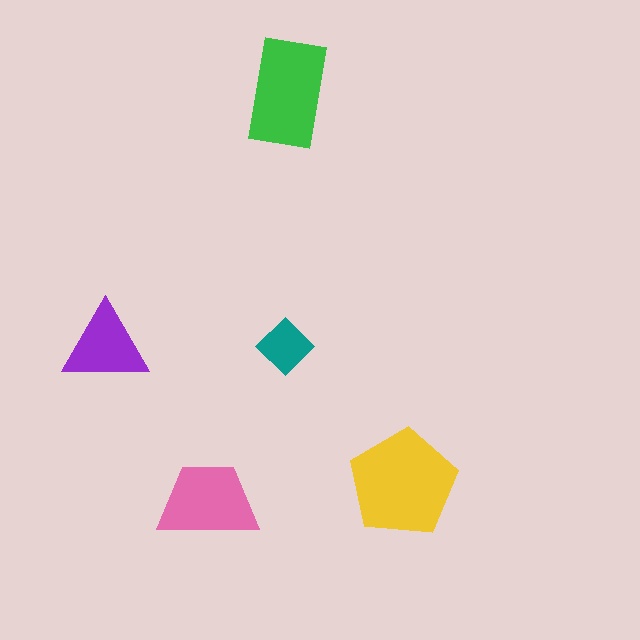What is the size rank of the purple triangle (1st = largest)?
4th.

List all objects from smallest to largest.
The teal diamond, the purple triangle, the pink trapezoid, the green rectangle, the yellow pentagon.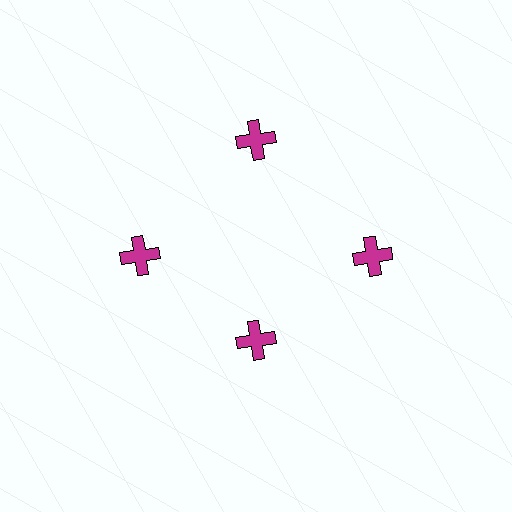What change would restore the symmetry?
The symmetry would be restored by moving it outward, back onto the ring so that all 4 crosses sit at equal angles and equal distance from the center.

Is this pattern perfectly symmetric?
No. The 4 magenta crosses are arranged in a ring, but one element near the 6 o'clock position is pulled inward toward the center, breaking the 4-fold rotational symmetry.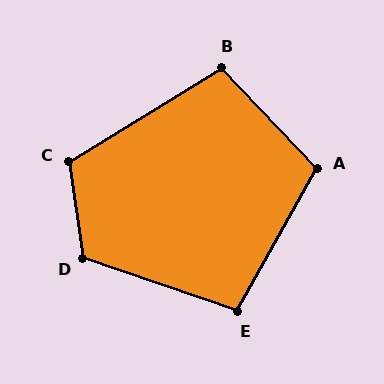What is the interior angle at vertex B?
Approximately 102 degrees (obtuse).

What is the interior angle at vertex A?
Approximately 107 degrees (obtuse).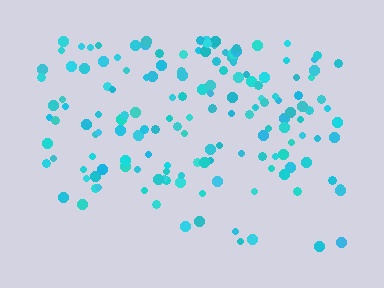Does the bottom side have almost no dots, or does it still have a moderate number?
Still a moderate number, just noticeably fewer than the top.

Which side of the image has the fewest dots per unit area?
The bottom.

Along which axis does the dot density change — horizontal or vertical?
Vertical.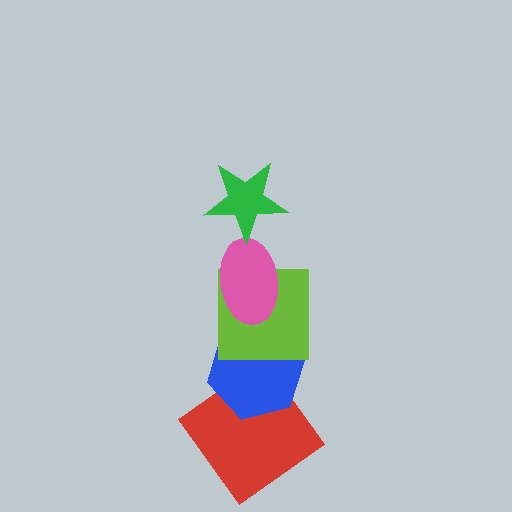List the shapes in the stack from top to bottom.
From top to bottom: the green star, the pink ellipse, the lime square, the blue hexagon, the red diamond.